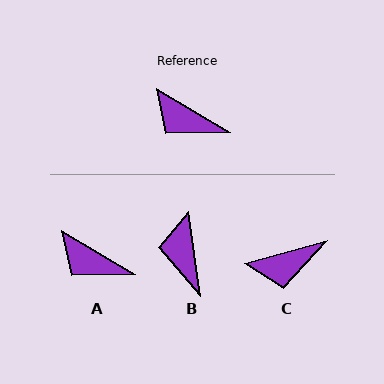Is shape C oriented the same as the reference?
No, it is off by about 46 degrees.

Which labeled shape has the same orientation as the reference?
A.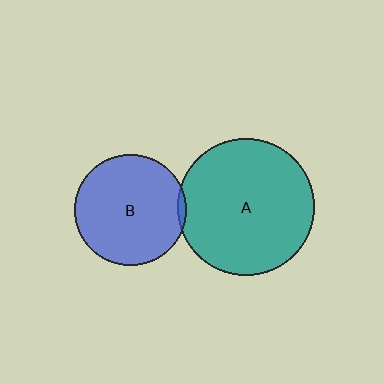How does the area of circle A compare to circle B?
Approximately 1.5 times.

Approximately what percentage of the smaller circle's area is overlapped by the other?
Approximately 5%.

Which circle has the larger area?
Circle A (teal).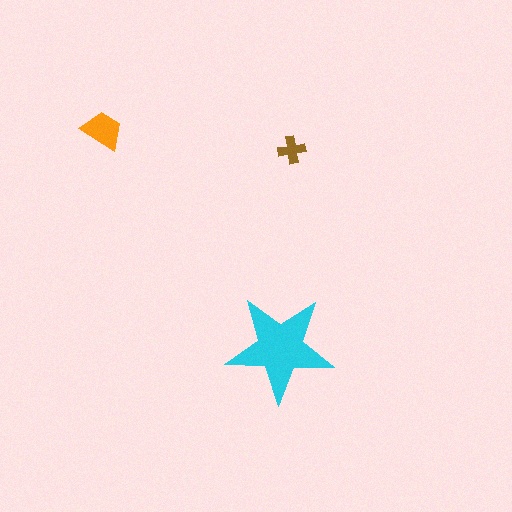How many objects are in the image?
There are 3 objects in the image.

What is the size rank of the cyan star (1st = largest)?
1st.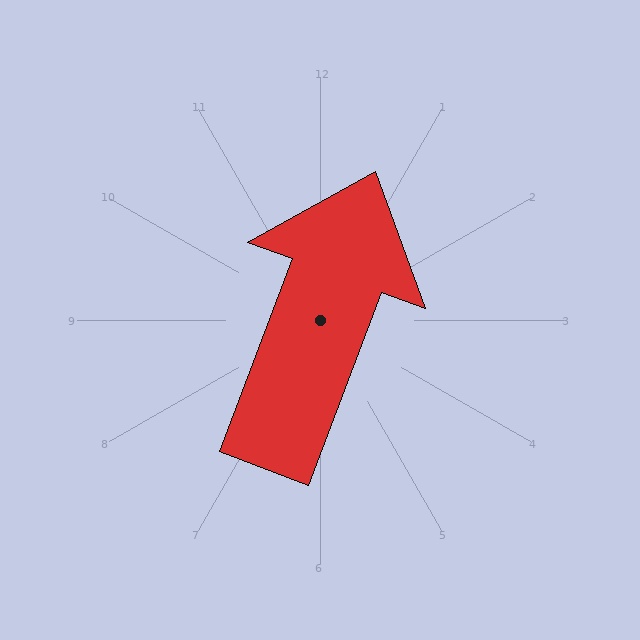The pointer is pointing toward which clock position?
Roughly 1 o'clock.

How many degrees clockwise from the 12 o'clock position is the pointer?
Approximately 21 degrees.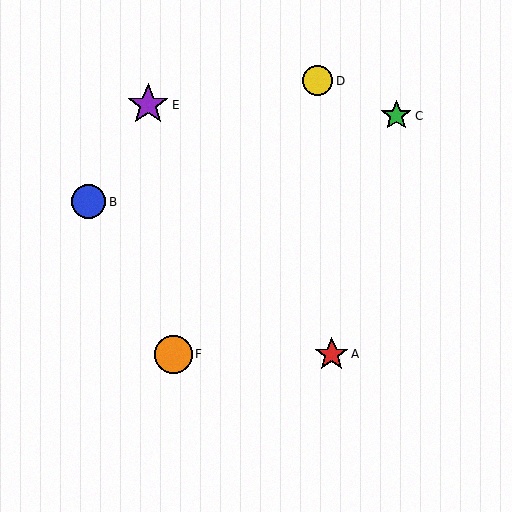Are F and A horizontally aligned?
Yes, both are at y≈354.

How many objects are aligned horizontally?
2 objects (A, F) are aligned horizontally.